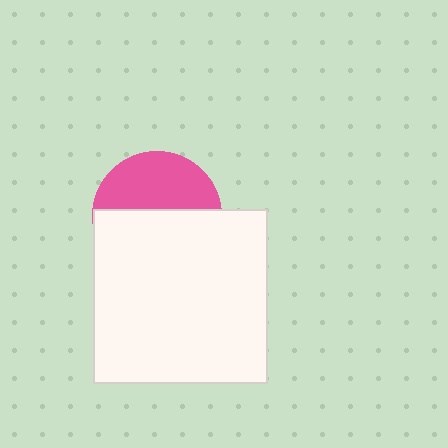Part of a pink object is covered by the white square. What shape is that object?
It is a circle.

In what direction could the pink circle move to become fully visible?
The pink circle could move up. That would shift it out from behind the white square entirely.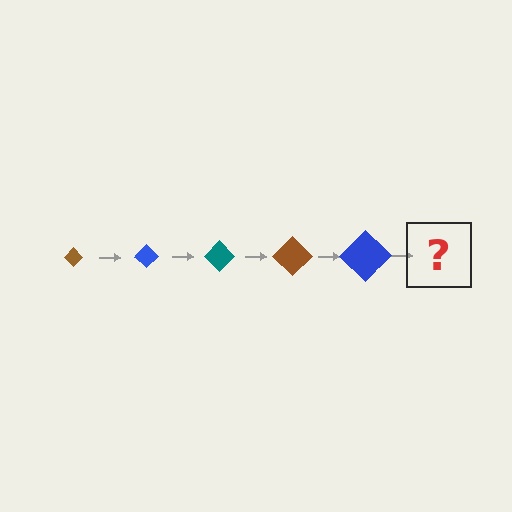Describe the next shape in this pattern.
It should be a teal diamond, larger than the previous one.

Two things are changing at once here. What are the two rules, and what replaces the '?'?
The two rules are that the diamond grows larger each step and the color cycles through brown, blue, and teal. The '?' should be a teal diamond, larger than the previous one.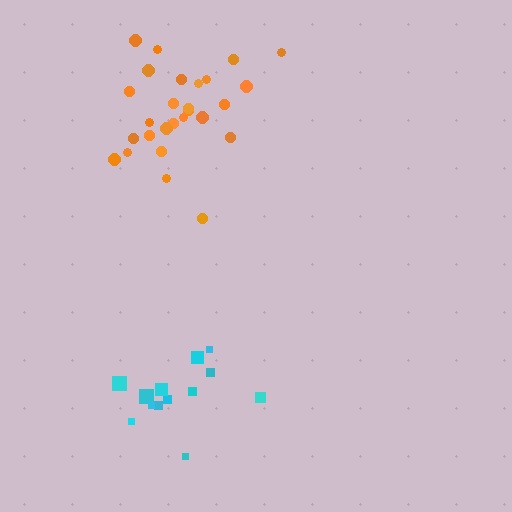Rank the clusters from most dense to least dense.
orange, cyan.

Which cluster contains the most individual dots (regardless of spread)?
Orange (27).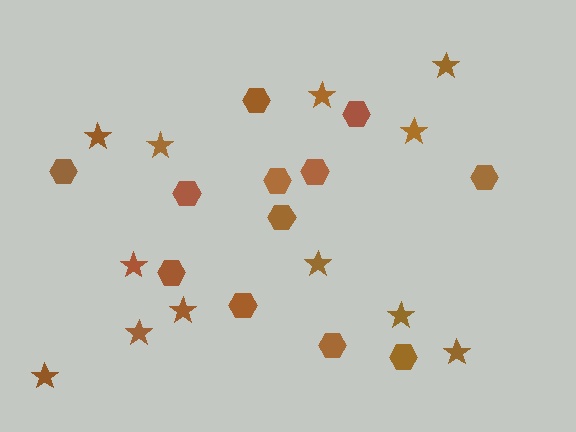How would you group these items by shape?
There are 2 groups: one group of stars (12) and one group of hexagons (12).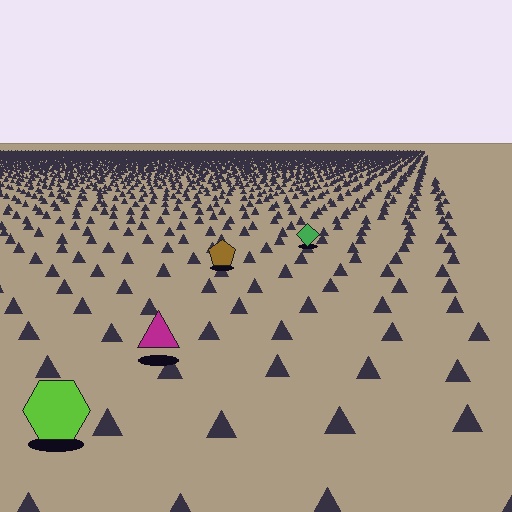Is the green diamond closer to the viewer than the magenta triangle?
No. The magenta triangle is closer — you can tell from the texture gradient: the ground texture is coarser near it.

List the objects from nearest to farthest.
From nearest to farthest: the lime hexagon, the magenta triangle, the brown pentagon, the green diamond.